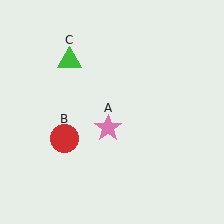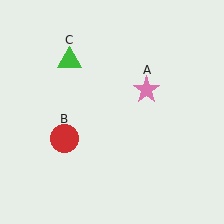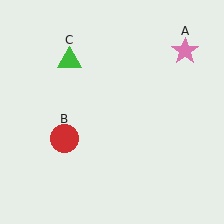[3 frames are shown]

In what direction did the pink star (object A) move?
The pink star (object A) moved up and to the right.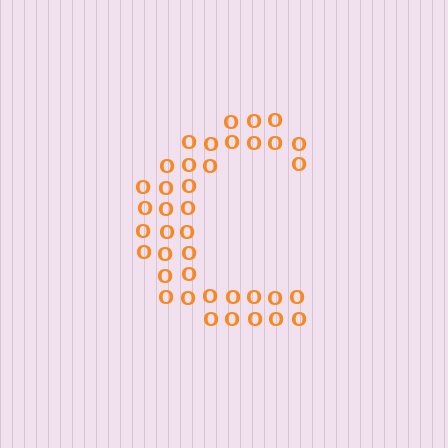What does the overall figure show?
The overall figure shows the letter C.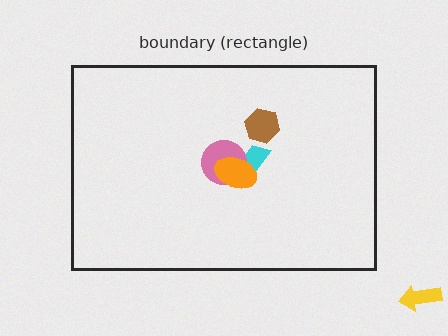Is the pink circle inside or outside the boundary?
Inside.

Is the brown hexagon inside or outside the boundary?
Inside.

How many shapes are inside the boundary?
4 inside, 1 outside.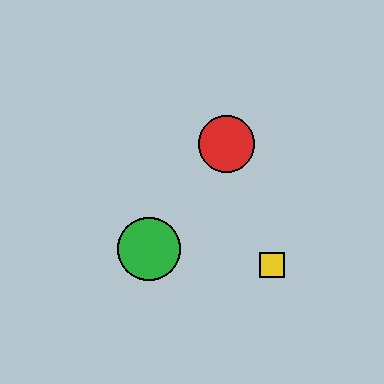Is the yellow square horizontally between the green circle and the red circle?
No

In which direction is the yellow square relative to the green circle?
The yellow square is to the right of the green circle.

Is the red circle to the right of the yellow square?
No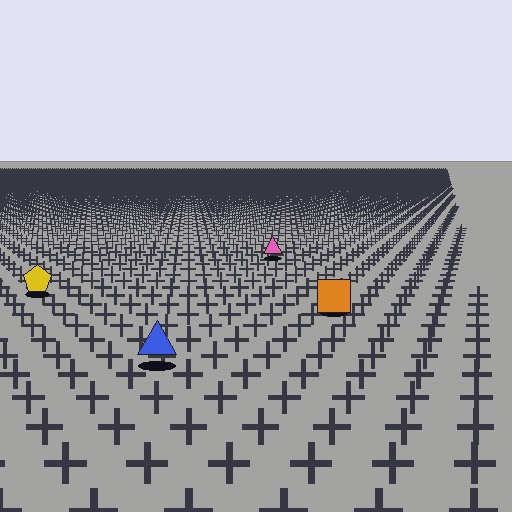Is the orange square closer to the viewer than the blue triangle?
No. The blue triangle is closer — you can tell from the texture gradient: the ground texture is coarser near it.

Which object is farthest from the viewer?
The pink triangle is farthest from the viewer. It appears smaller and the ground texture around it is denser.